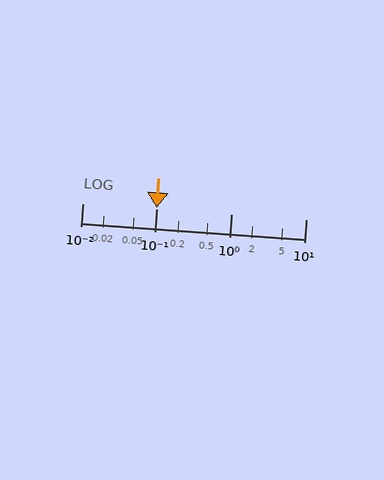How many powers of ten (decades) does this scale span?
The scale spans 3 decades, from 0.01 to 10.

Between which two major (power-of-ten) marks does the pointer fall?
The pointer is between 0.1 and 1.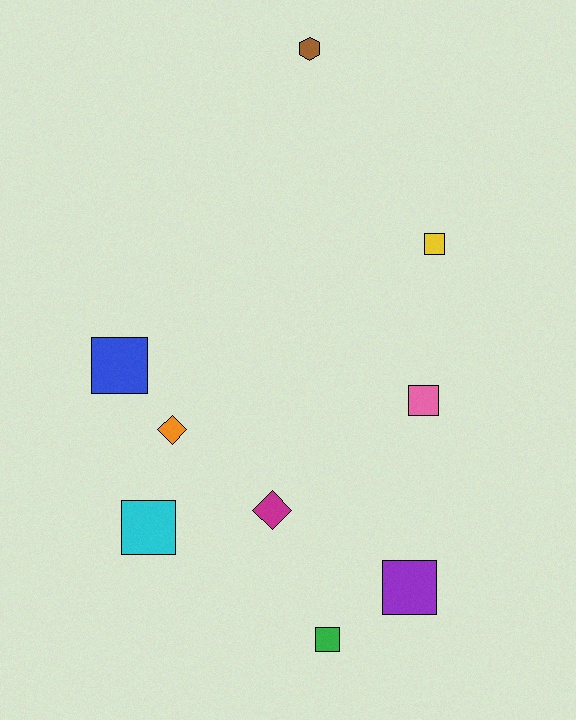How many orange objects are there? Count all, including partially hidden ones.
There is 1 orange object.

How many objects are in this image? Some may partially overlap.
There are 9 objects.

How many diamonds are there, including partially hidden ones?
There are 2 diamonds.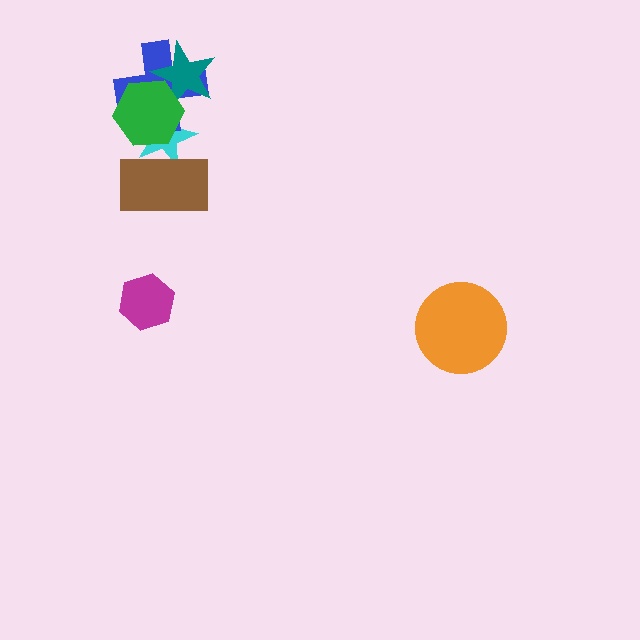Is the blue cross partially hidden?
Yes, it is partially covered by another shape.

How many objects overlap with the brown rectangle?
1 object overlaps with the brown rectangle.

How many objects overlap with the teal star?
2 objects overlap with the teal star.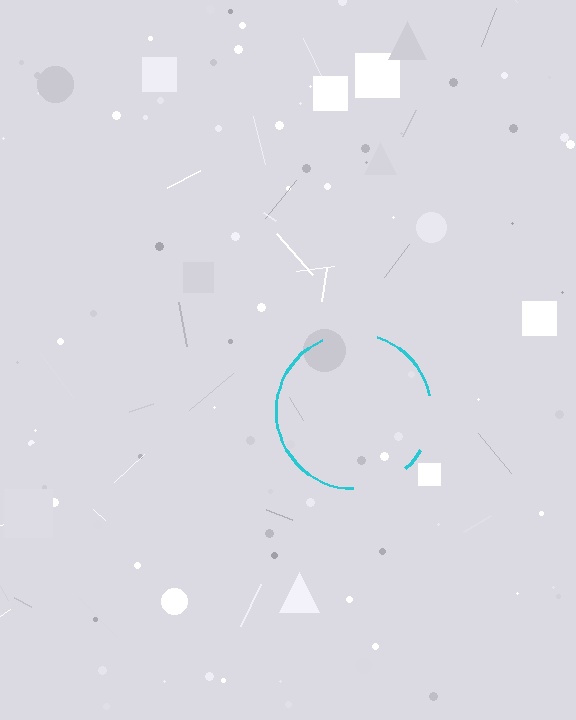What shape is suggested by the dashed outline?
The dashed outline suggests a circle.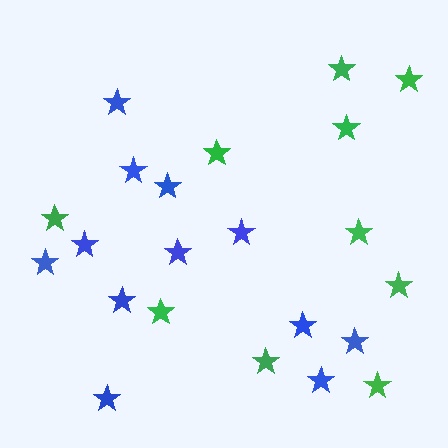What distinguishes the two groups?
There are 2 groups: one group of blue stars (12) and one group of green stars (10).